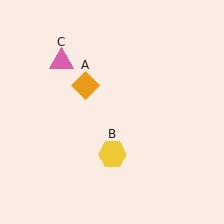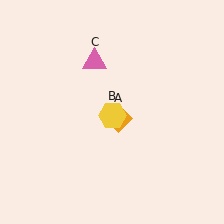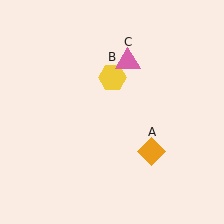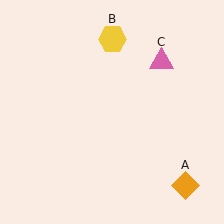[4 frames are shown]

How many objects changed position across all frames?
3 objects changed position: orange diamond (object A), yellow hexagon (object B), pink triangle (object C).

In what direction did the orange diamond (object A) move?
The orange diamond (object A) moved down and to the right.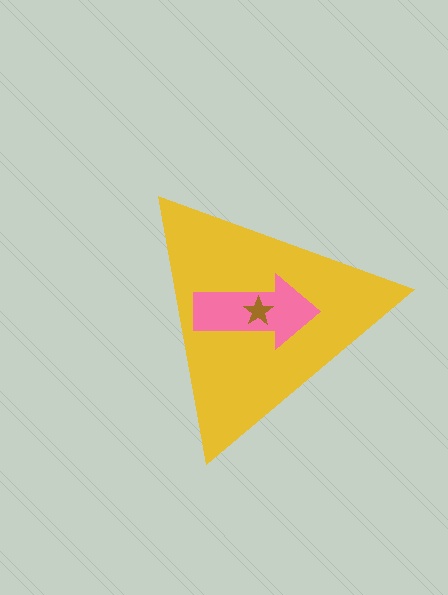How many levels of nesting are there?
3.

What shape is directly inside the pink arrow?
The brown star.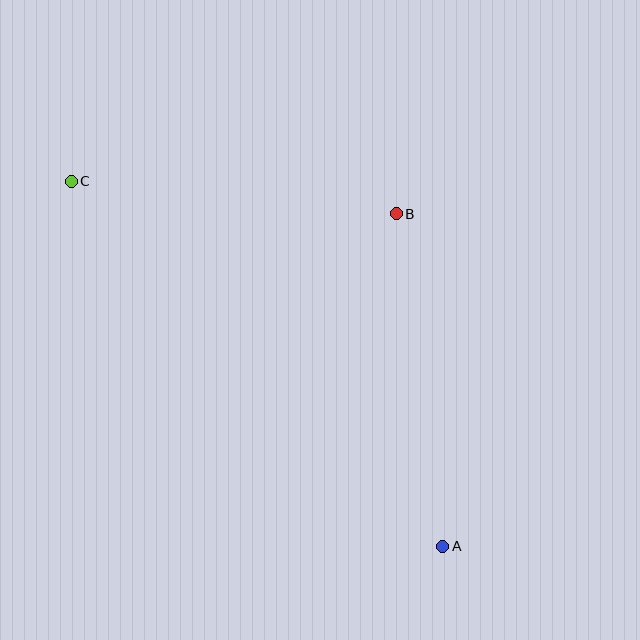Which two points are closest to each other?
Points B and C are closest to each other.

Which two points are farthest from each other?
Points A and C are farthest from each other.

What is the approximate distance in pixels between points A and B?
The distance between A and B is approximately 336 pixels.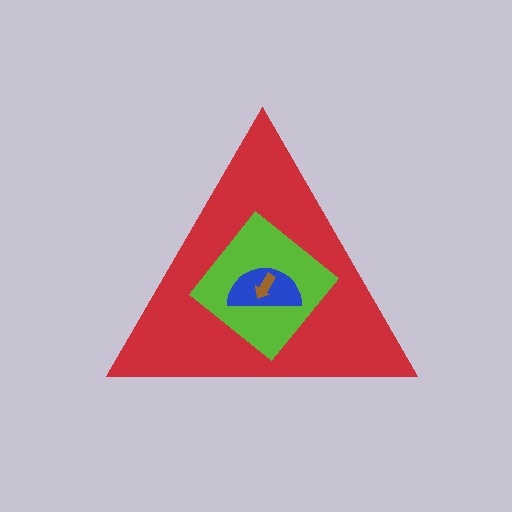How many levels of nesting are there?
4.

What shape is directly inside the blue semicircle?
The brown arrow.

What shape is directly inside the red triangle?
The lime diamond.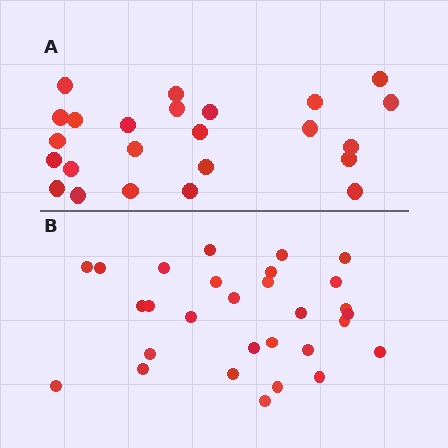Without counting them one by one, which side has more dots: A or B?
Region B (the bottom region) has more dots.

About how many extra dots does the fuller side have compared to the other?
Region B has about 5 more dots than region A.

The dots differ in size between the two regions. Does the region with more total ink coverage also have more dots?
No. Region A has more total ink coverage because its dots are larger, but region B actually contains more individual dots. Total area can be misleading — the number of items is what matters here.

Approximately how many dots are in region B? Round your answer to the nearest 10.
About 30 dots. (The exact count is 29, which rounds to 30.)